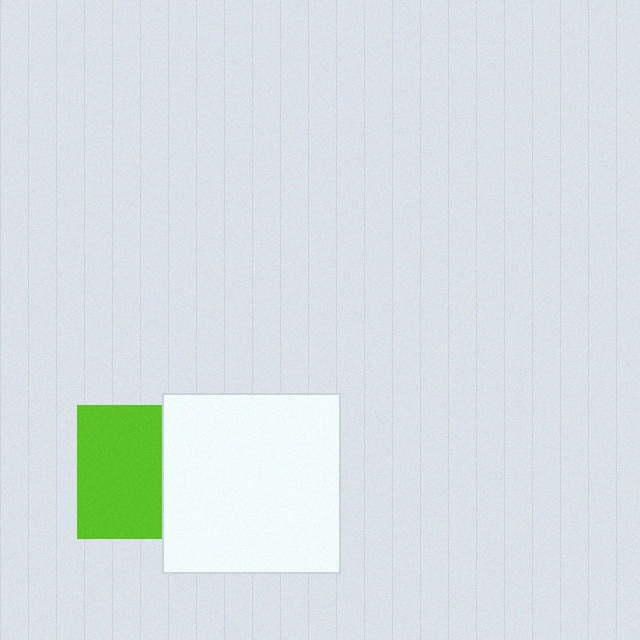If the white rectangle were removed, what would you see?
You would see the complete lime square.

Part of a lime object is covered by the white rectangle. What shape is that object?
It is a square.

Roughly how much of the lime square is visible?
About half of it is visible (roughly 63%).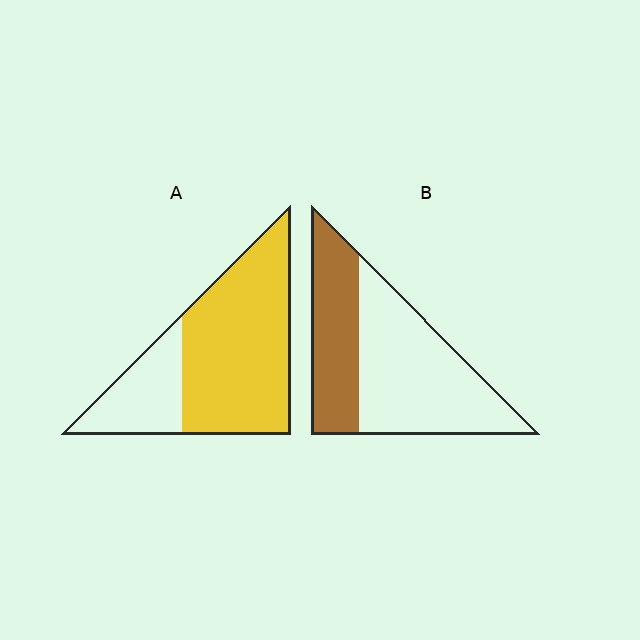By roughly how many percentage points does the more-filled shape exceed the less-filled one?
By roughly 35 percentage points (A over B).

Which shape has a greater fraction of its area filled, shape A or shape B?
Shape A.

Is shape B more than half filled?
No.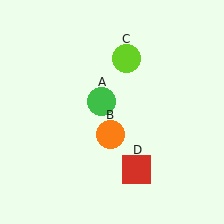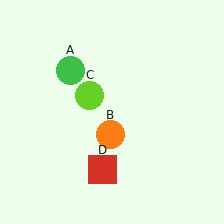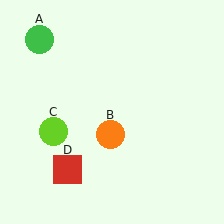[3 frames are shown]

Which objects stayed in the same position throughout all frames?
Orange circle (object B) remained stationary.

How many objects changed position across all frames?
3 objects changed position: green circle (object A), lime circle (object C), red square (object D).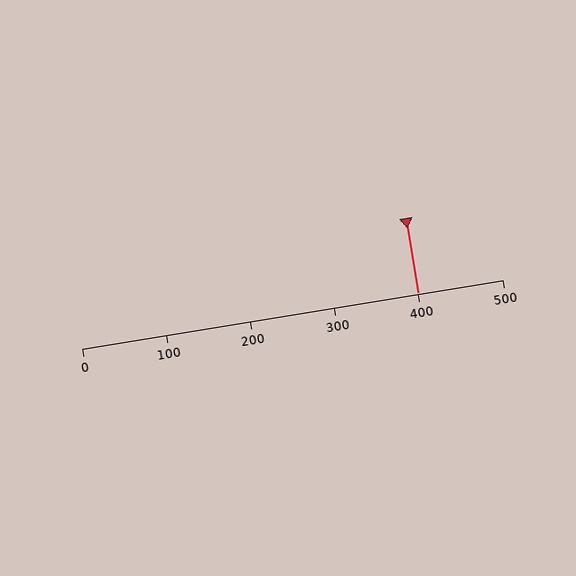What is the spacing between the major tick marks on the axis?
The major ticks are spaced 100 apart.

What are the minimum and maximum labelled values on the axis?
The axis runs from 0 to 500.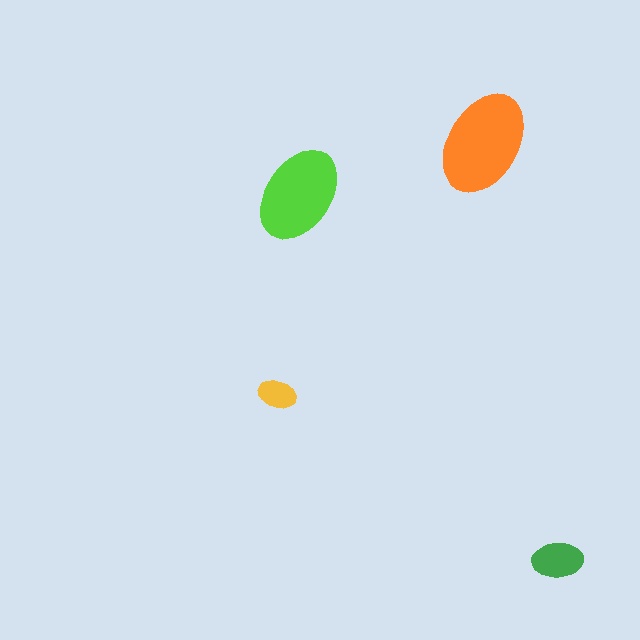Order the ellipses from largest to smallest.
the orange one, the lime one, the green one, the yellow one.